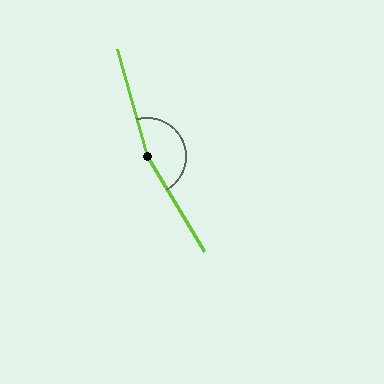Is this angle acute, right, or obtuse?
It is obtuse.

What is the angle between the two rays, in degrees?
Approximately 164 degrees.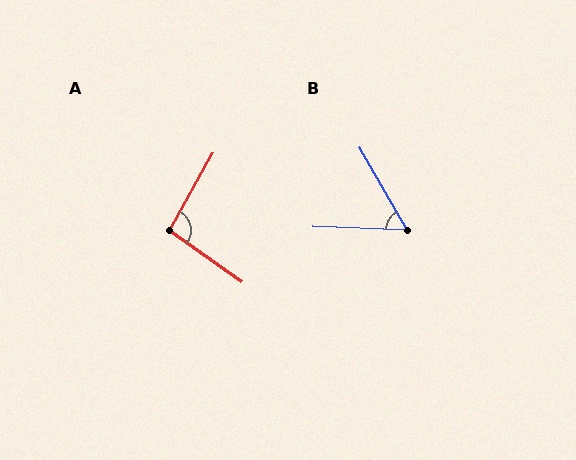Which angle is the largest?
A, at approximately 96 degrees.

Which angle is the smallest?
B, at approximately 58 degrees.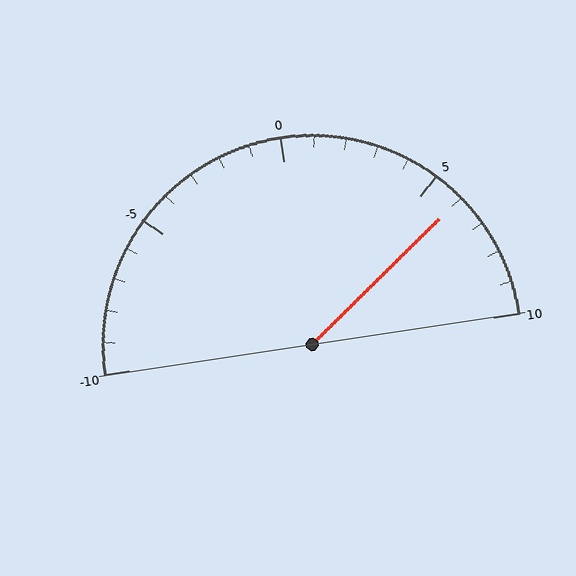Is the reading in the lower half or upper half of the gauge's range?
The reading is in the upper half of the range (-10 to 10).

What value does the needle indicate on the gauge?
The needle indicates approximately 6.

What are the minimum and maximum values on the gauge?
The gauge ranges from -10 to 10.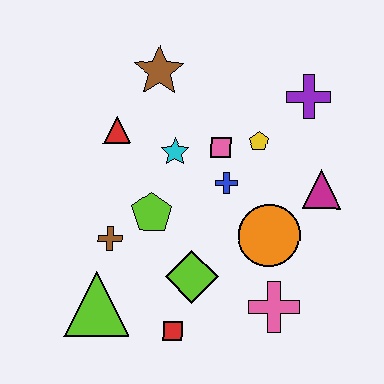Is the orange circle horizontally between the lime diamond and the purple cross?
Yes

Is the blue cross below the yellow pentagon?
Yes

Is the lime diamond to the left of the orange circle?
Yes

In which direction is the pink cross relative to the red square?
The pink cross is to the right of the red square.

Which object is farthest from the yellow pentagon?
The lime triangle is farthest from the yellow pentagon.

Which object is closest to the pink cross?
The orange circle is closest to the pink cross.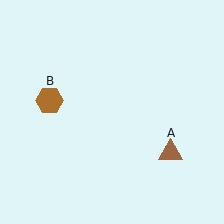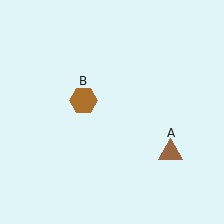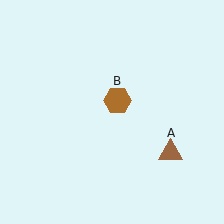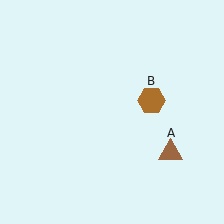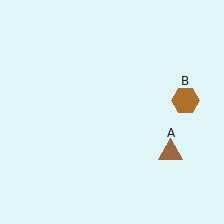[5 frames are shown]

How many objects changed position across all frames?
1 object changed position: brown hexagon (object B).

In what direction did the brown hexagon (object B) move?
The brown hexagon (object B) moved right.